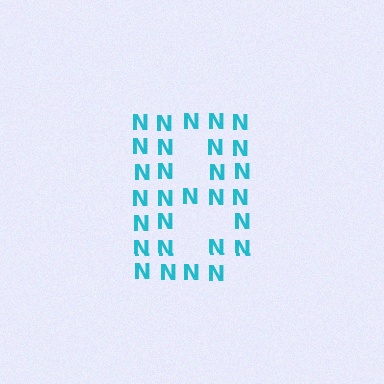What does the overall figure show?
The overall figure shows the letter B.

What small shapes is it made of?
It is made of small letter N's.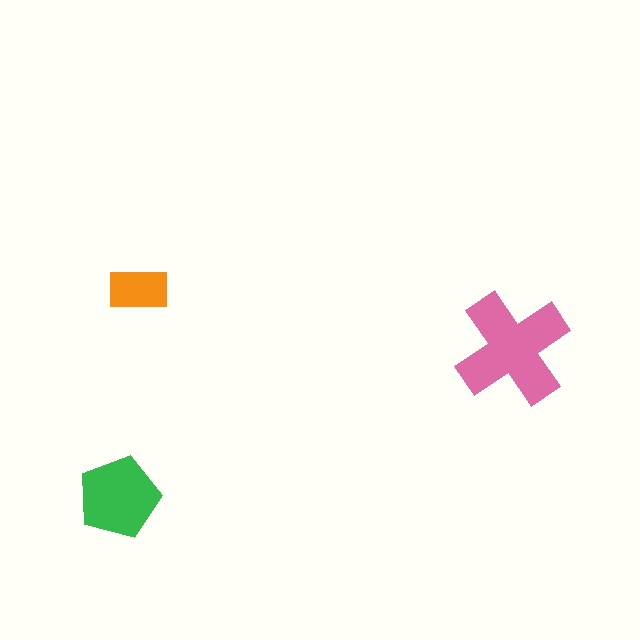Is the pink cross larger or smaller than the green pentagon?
Larger.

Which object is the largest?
The pink cross.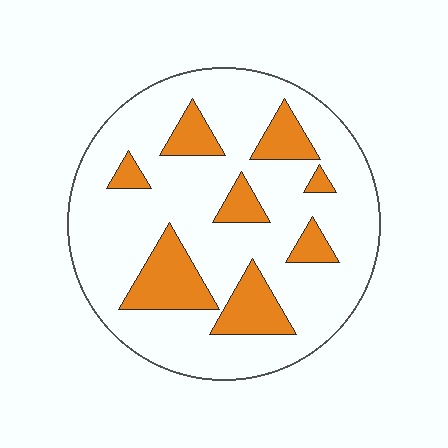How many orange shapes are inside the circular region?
8.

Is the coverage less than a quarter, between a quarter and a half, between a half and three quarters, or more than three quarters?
Less than a quarter.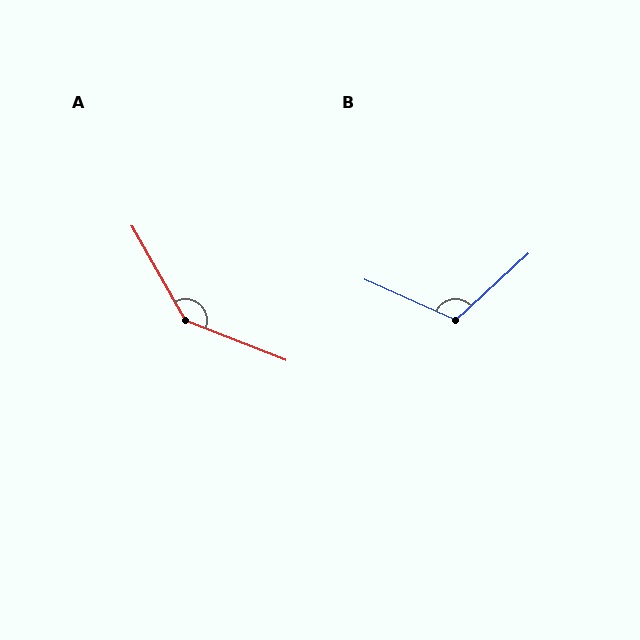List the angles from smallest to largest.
B (113°), A (141°).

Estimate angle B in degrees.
Approximately 113 degrees.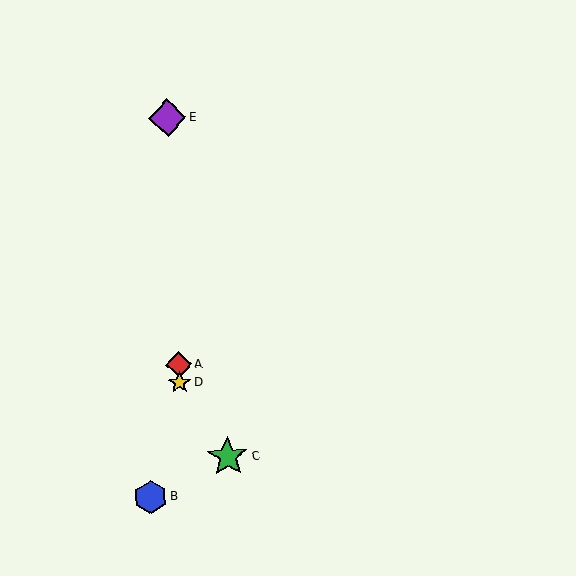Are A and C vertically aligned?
No, A is at x≈179 and C is at x≈228.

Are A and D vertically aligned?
Yes, both are at x≈179.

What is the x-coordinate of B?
Object B is at x≈151.